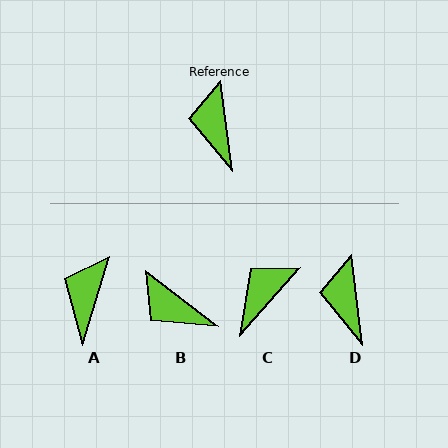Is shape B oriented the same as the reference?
No, it is off by about 46 degrees.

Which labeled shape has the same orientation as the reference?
D.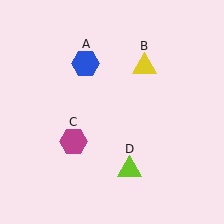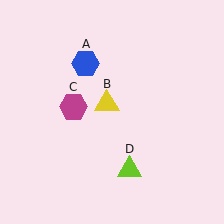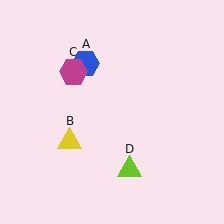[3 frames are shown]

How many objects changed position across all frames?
2 objects changed position: yellow triangle (object B), magenta hexagon (object C).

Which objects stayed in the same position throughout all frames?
Blue hexagon (object A) and lime triangle (object D) remained stationary.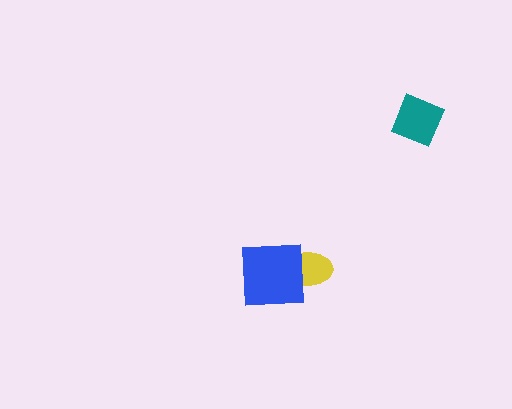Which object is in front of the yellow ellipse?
The blue square is in front of the yellow ellipse.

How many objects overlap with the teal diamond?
0 objects overlap with the teal diamond.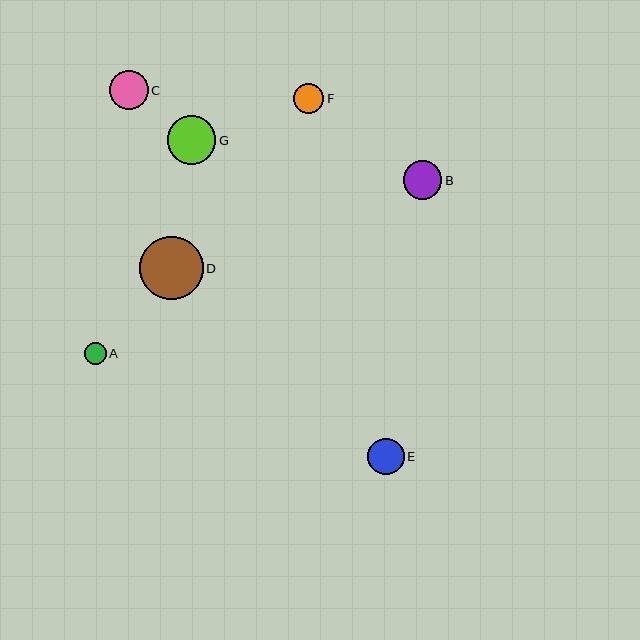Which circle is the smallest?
Circle A is the smallest with a size of approximately 22 pixels.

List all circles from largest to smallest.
From largest to smallest: D, G, C, B, E, F, A.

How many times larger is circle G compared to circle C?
Circle G is approximately 1.3 times the size of circle C.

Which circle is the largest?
Circle D is the largest with a size of approximately 63 pixels.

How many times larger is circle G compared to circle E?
Circle G is approximately 1.3 times the size of circle E.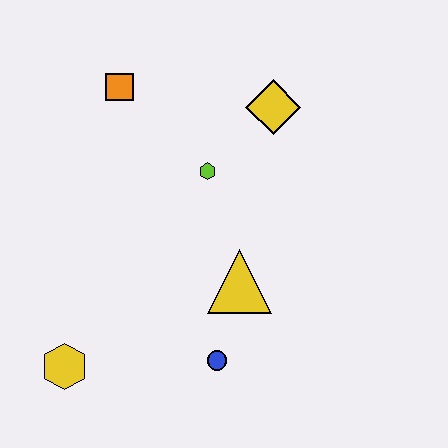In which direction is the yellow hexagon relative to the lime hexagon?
The yellow hexagon is below the lime hexagon.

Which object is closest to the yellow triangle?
The blue circle is closest to the yellow triangle.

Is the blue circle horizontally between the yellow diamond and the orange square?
Yes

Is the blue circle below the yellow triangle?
Yes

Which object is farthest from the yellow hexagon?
The yellow diamond is farthest from the yellow hexagon.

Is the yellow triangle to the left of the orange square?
No